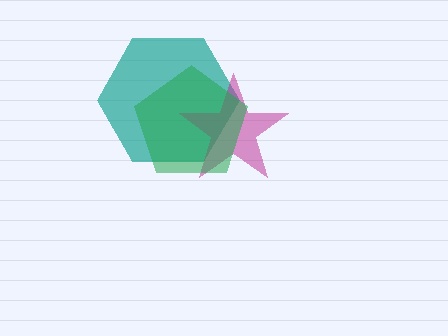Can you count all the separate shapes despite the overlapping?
Yes, there are 3 separate shapes.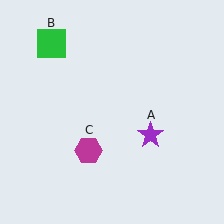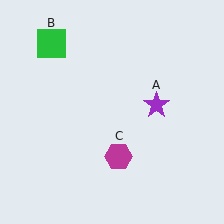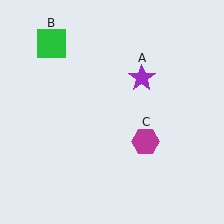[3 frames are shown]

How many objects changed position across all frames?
2 objects changed position: purple star (object A), magenta hexagon (object C).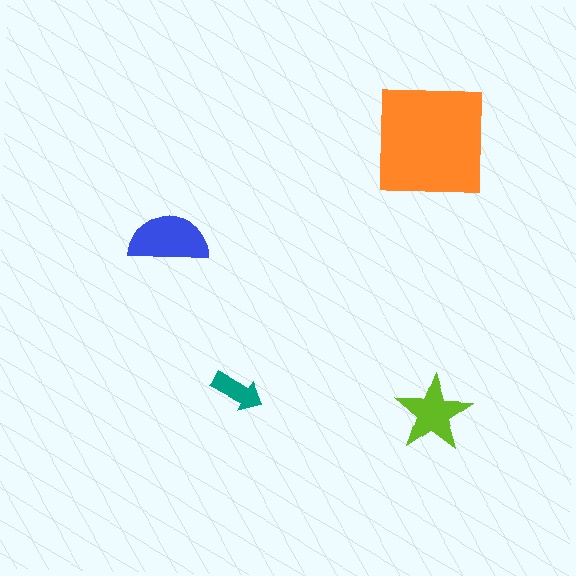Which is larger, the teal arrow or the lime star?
The lime star.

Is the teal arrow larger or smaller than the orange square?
Smaller.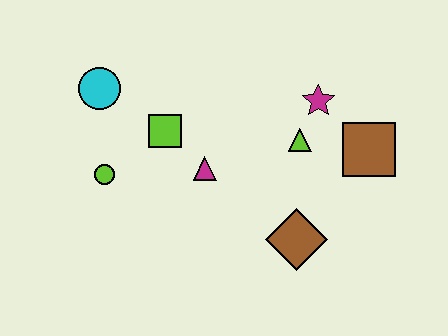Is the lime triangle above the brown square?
Yes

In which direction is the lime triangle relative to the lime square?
The lime triangle is to the right of the lime square.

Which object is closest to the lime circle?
The lime square is closest to the lime circle.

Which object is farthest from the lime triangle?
The cyan circle is farthest from the lime triangle.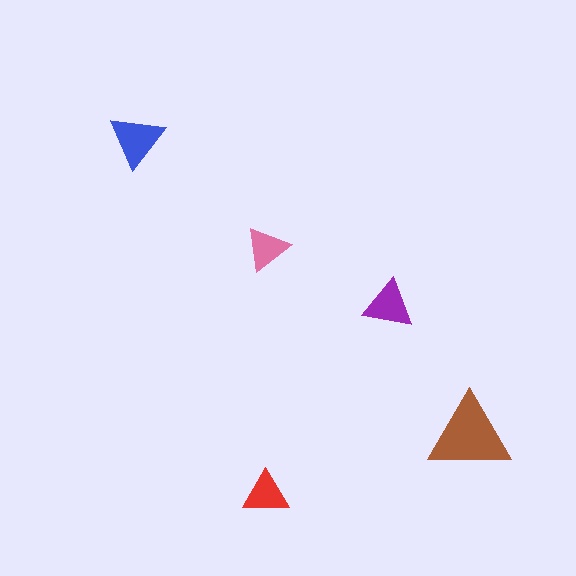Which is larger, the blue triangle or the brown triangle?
The brown one.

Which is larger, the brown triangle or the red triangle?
The brown one.